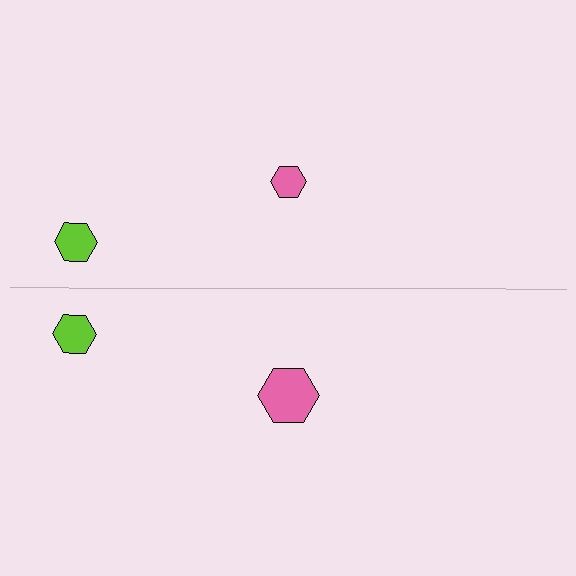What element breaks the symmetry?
The pink hexagon on the bottom side has a different size than its mirror counterpart.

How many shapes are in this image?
There are 4 shapes in this image.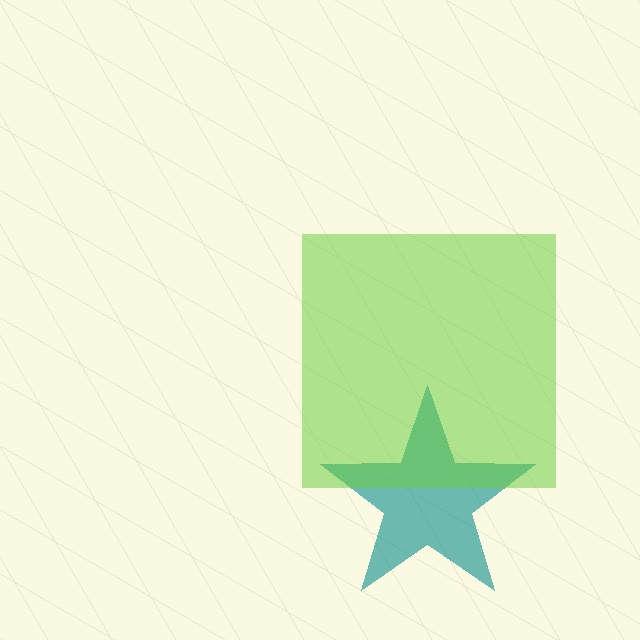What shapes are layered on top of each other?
The layered shapes are: a teal star, a lime square.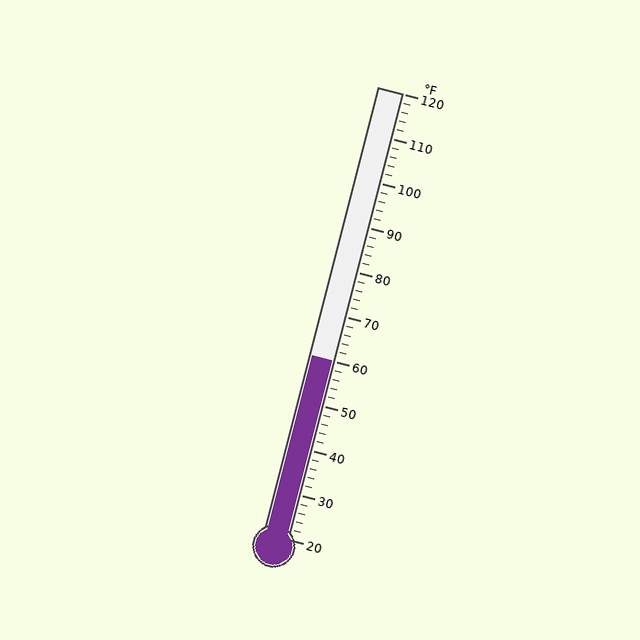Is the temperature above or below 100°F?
The temperature is below 100°F.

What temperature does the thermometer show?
The thermometer shows approximately 60°F.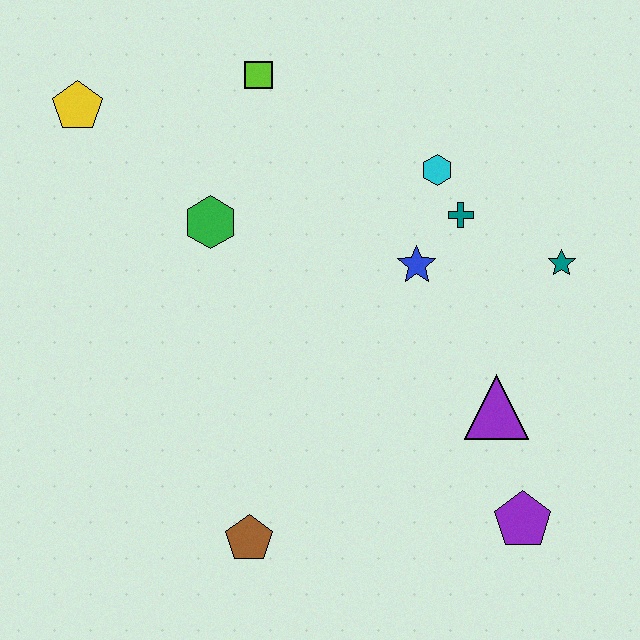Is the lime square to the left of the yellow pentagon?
No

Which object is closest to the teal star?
The teal cross is closest to the teal star.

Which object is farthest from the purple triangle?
The yellow pentagon is farthest from the purple triangle.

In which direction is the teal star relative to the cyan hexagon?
The teal star is to the right of the cyan hexagon.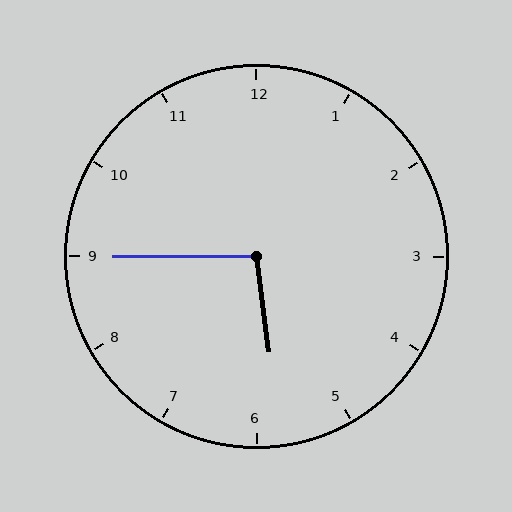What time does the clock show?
5:45.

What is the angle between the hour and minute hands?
Approximately 98 degrees.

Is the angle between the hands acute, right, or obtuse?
It is obtuse.